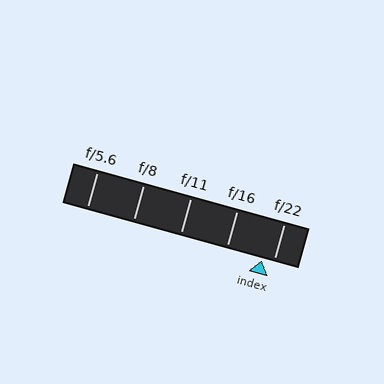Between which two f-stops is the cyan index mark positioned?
The index mark is between f/16 and f/22.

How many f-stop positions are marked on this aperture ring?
There are 5 f-stop positions marked.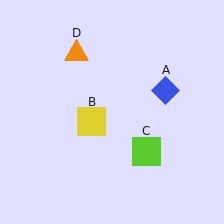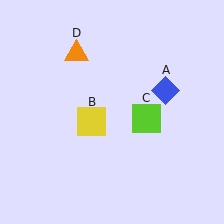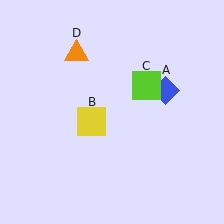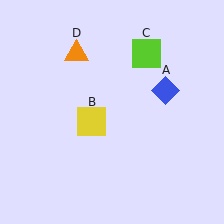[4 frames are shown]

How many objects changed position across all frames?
1 object changed position: lime square (object C).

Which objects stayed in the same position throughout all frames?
Blue diamond (object A) and yellow square (object B) and orange triangle (object D) remained stationary.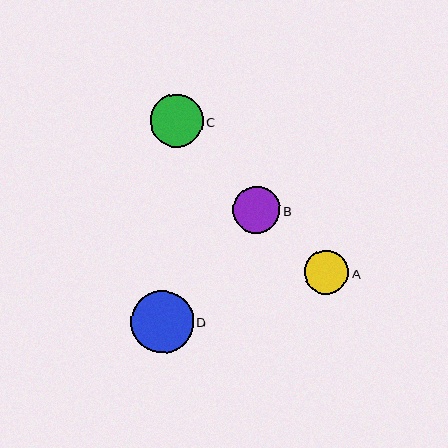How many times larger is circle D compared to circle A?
Circle D is approximately 1.4 times the size of circle A.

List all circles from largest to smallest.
From largest to smallest: D, C, B, A.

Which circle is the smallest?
Circle A is the smallest with a size of approximately 44 pixels.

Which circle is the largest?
Circle D is the largest with a size of approximately 63 pixels.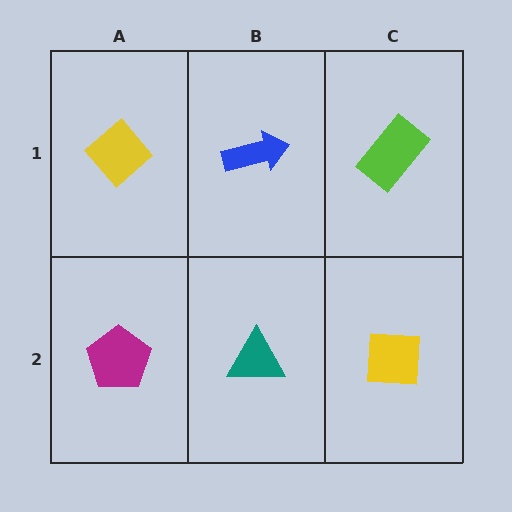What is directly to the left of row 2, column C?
A teal triangle.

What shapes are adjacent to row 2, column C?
A lime rectangle (row 1, column C), a teal triangle (row 2, column B).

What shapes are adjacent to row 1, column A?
A magenta pentagon (row 2, column A), a blue arrow (row 1, column B).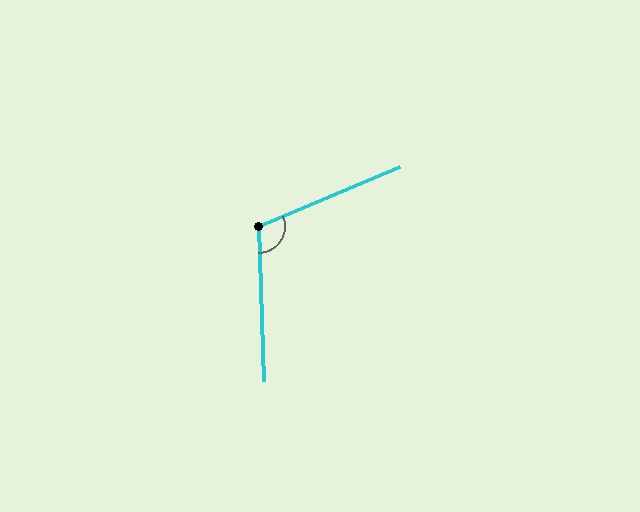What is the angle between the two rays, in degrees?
Approximately 111 degrees.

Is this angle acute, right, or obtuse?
It is obtuse.